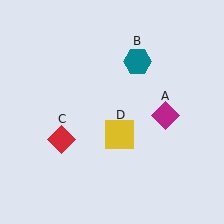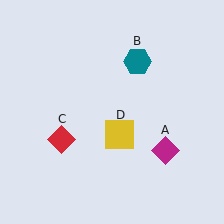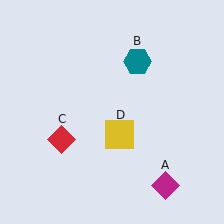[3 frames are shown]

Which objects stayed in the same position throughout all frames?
Teal hexagon (object B) and red diamond (object C) and yellow square (object D) remained stationary.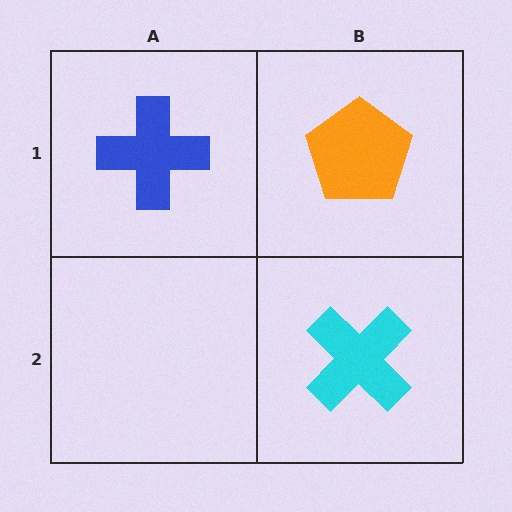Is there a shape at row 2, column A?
No, that cell is empty.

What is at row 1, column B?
An orange pentagon.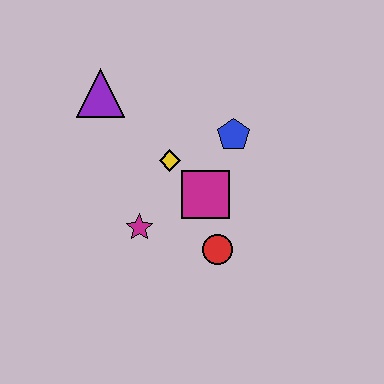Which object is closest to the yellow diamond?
The magenta square is closest to the yellow diamond.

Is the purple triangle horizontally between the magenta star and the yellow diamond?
No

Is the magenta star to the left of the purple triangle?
No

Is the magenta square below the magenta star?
No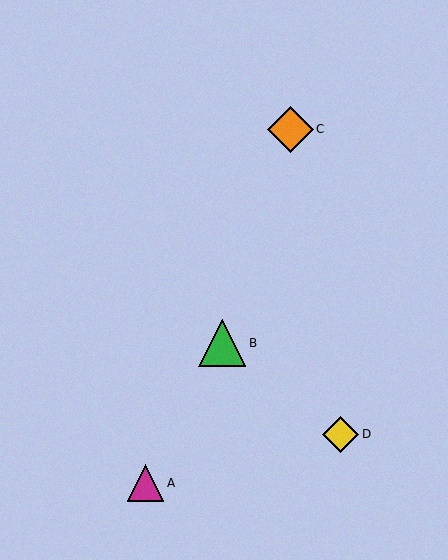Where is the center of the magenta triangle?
The center of the magenta triangle is at (146, 483).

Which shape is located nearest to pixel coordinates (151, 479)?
The magenta triangle (labeled A) at (146, 483) is nearest to that location.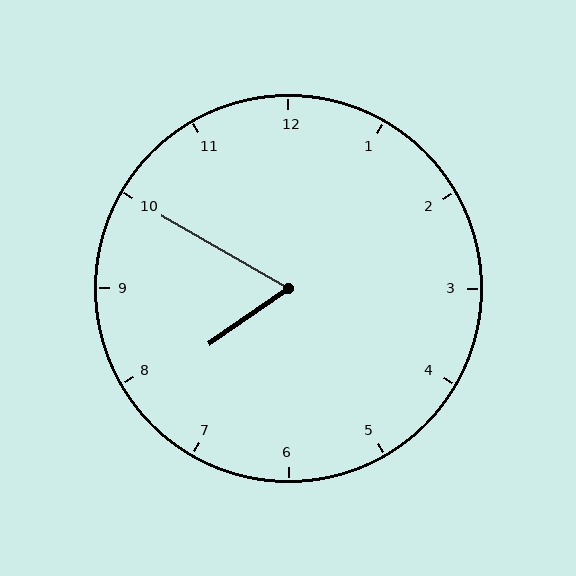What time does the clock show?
7:50.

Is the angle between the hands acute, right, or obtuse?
It is acute.